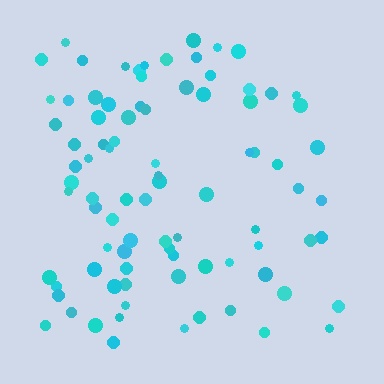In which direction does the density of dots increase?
From right to left, with the left side densest.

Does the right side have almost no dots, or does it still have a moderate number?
Still a moderate number, just noticeably fewer than the left.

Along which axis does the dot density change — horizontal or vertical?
Horizontal.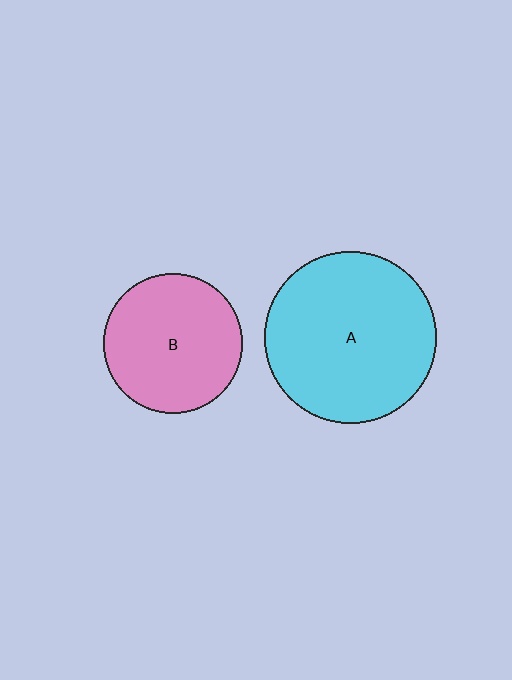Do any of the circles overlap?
No, none of the circles overlap.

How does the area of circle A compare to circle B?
Approximately 1.5 times.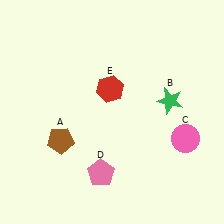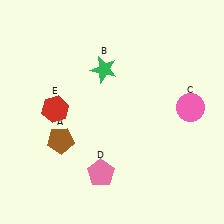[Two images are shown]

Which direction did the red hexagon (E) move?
The red hexagon (E) moved left.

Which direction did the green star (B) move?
The green star (B) moved left.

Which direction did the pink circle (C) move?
The pink circle (C) moved up.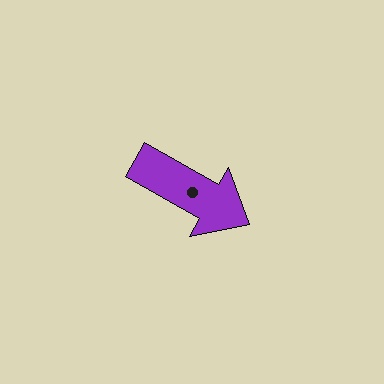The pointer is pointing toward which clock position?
Roughly 4 o'clock.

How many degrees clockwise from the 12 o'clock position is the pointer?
Approximately 119 degrees.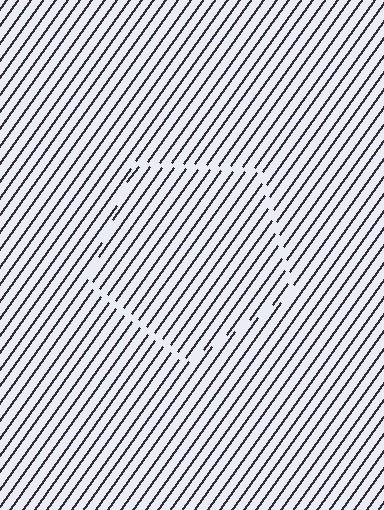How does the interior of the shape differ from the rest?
The interior of the shape contains the same grating, shifted by half a period — the contour is defined by the phase discontinuity where line-ends from the inner and outer gratings abut.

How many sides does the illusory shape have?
5 sides — the line-ends trace a pentagon.